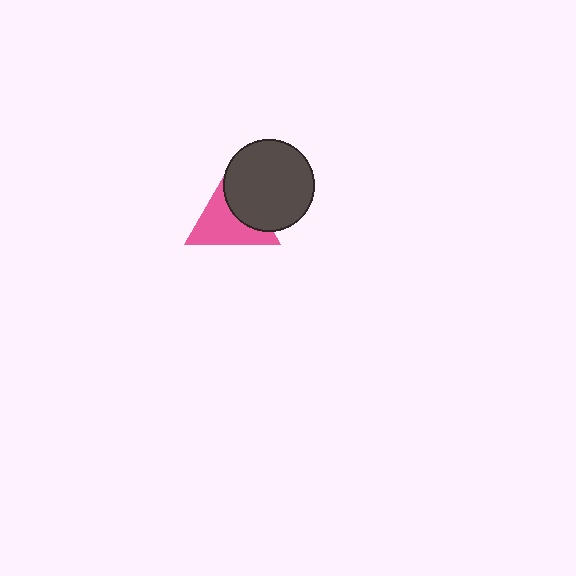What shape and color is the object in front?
The object in front is a dark gray circle.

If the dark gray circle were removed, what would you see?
You would see the complete pink triangle.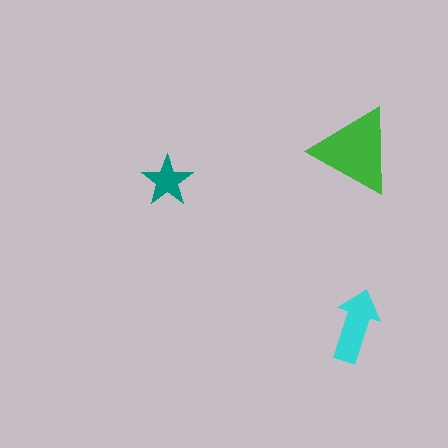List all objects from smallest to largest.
The teal star, the cyan arrow, the green triangle.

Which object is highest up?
The green triangle is topmost.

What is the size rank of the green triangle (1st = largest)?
1st.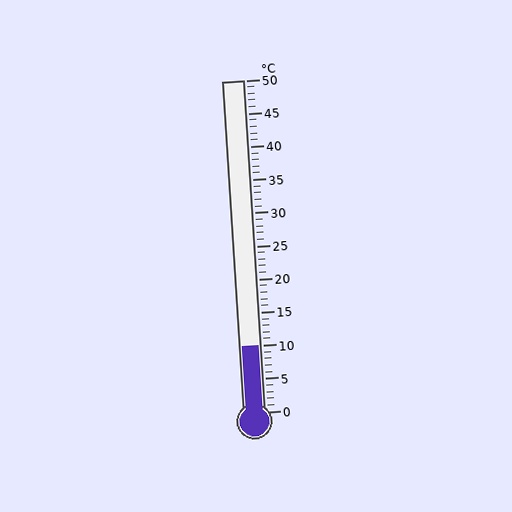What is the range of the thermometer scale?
The thermometer scale ranges from 0°C to 50°C.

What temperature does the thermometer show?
The thermometer shows approximately 10°C.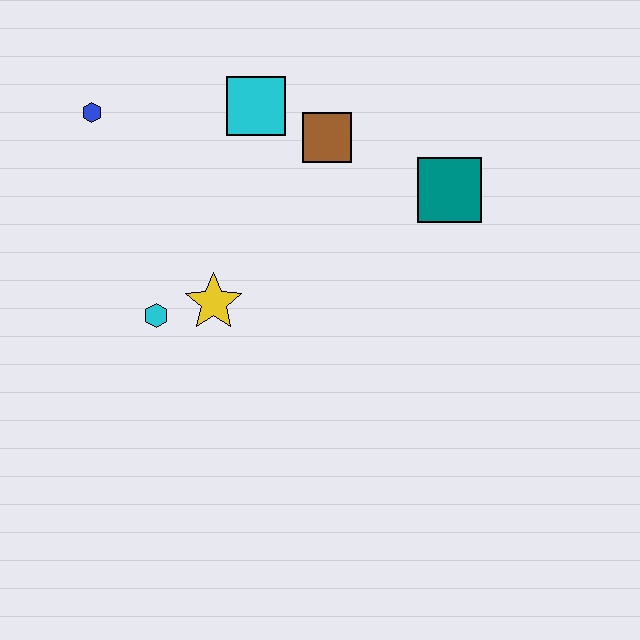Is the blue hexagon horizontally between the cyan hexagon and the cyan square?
No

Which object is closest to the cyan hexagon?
The yellow star is closest to the cyan hexagon.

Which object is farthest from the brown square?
The cyan hexagon is farthest from the brown square.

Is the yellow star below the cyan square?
Yes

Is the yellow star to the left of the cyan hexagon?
No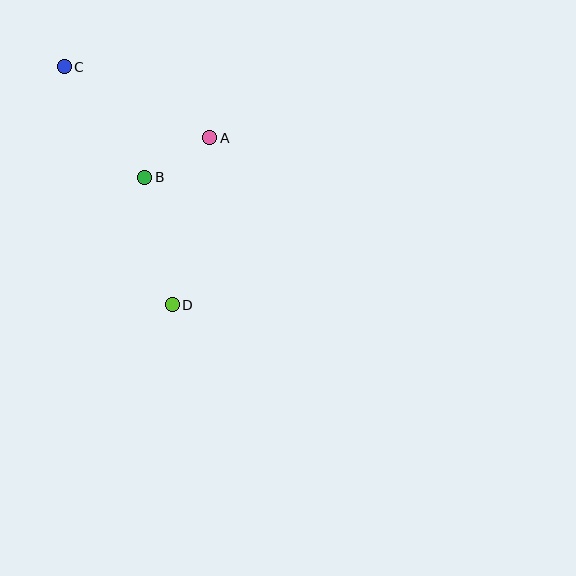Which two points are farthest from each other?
Points C and D are farthest from each other.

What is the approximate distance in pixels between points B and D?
The distance between B and D is approximately 130 pixels.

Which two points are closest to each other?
Points A and B are closest to each other.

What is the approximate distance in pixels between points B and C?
The distance between B and C is approximately 137 pixels.